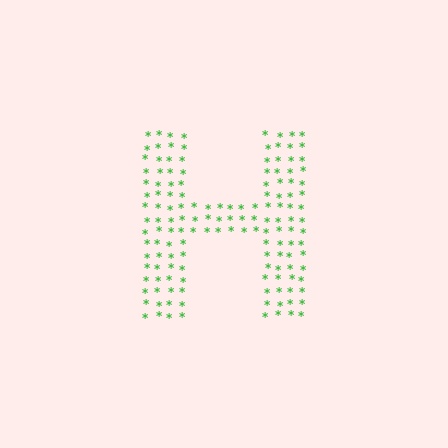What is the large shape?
The large shape is the letter H.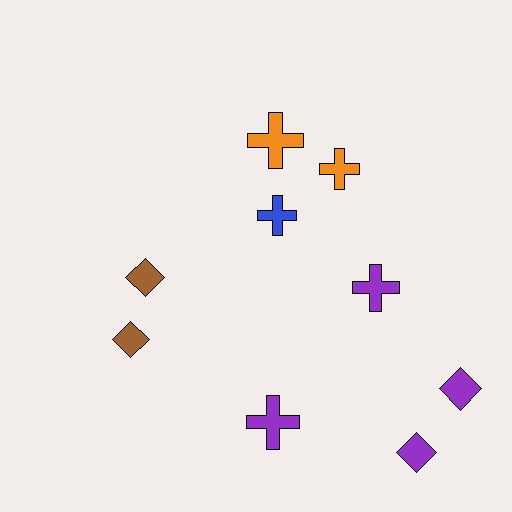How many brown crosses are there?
There are no brown crosses.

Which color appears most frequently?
Purple, with 4 objects.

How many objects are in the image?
There are 9 objects.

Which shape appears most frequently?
Cross, with 5 objects.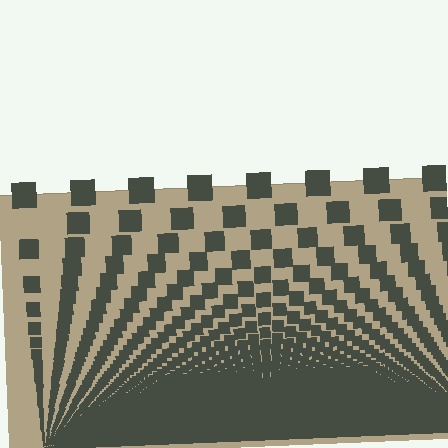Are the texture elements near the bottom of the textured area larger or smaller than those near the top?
Smaller. The gradient is inverted — elements near the bottom are smaller and denser.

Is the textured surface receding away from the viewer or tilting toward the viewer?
The surface appears to tilt toward the viewer. Texture elements get larger and sparser toward the top.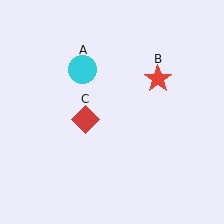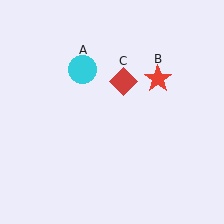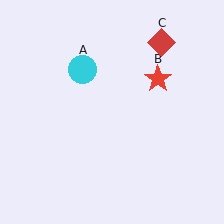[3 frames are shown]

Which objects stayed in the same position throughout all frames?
Cyan circle (object A) and red star (object B) remained stationary.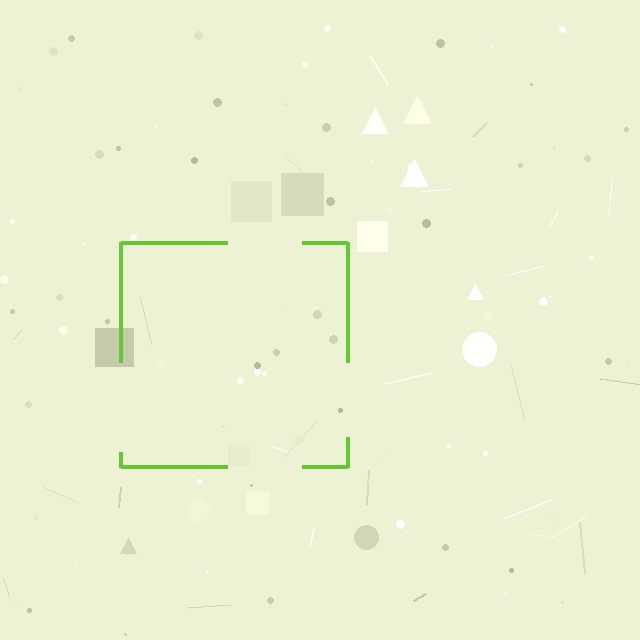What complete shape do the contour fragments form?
The contour fragments form a square.